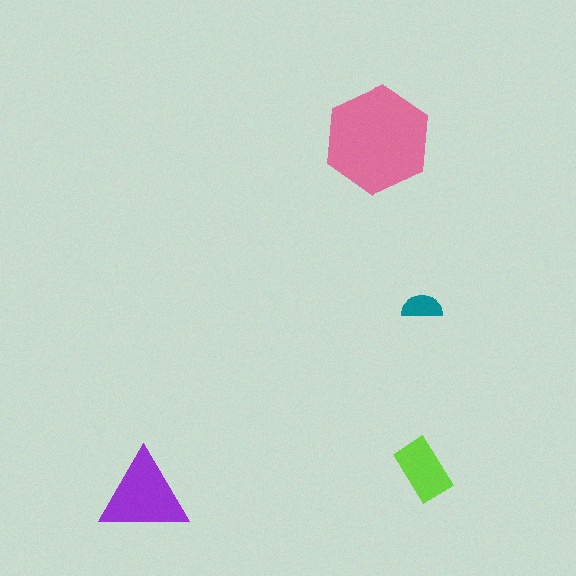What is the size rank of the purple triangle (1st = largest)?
2nd.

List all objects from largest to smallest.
The pink hexagon, the purple triangle, the lime rectangle, the teal semicircle.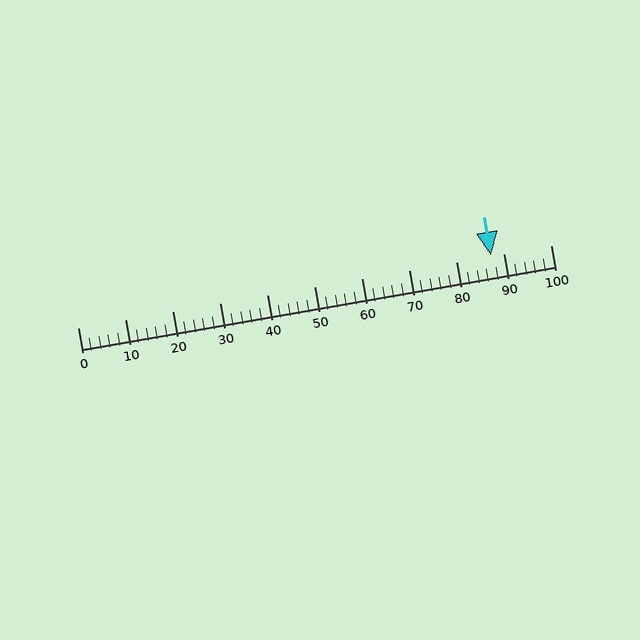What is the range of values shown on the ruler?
The ruler shows values from 0 to 100.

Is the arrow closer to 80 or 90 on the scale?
The arrow is closer to 90.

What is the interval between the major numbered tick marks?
The major tick marks are spaced 10 units apart.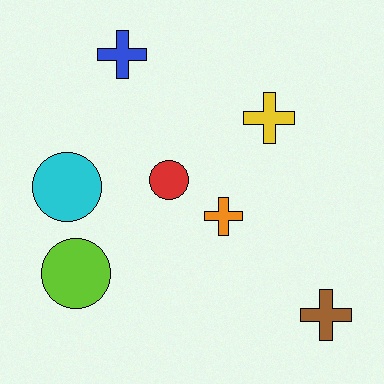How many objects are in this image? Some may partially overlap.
There are 7 objects.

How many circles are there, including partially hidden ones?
There are 3 circles.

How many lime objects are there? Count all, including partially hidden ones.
There is 1 lime object.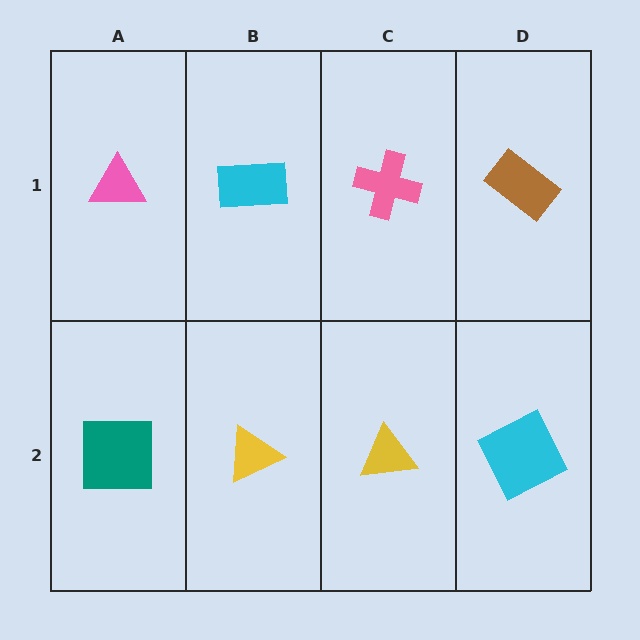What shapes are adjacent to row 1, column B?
A yellow triangle (row 2, column B), a pink triangle (row 1, column A), a pink cross (row 1, column C).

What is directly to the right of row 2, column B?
A yellow triangle.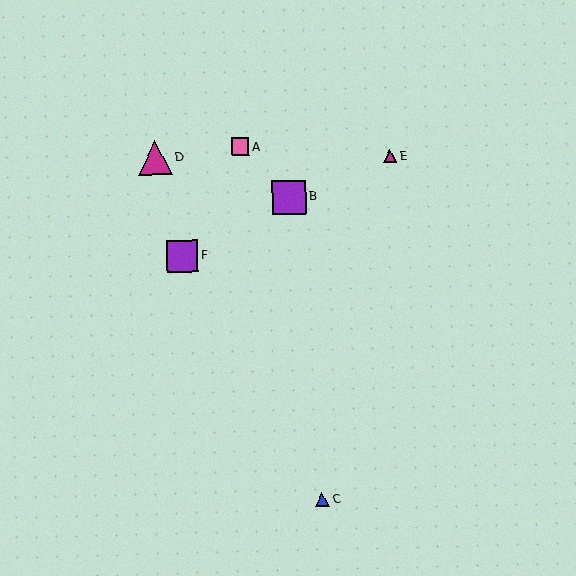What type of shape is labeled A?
Shape A is a pink square.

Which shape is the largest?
The magenta triangle (labeled D) is the largest.